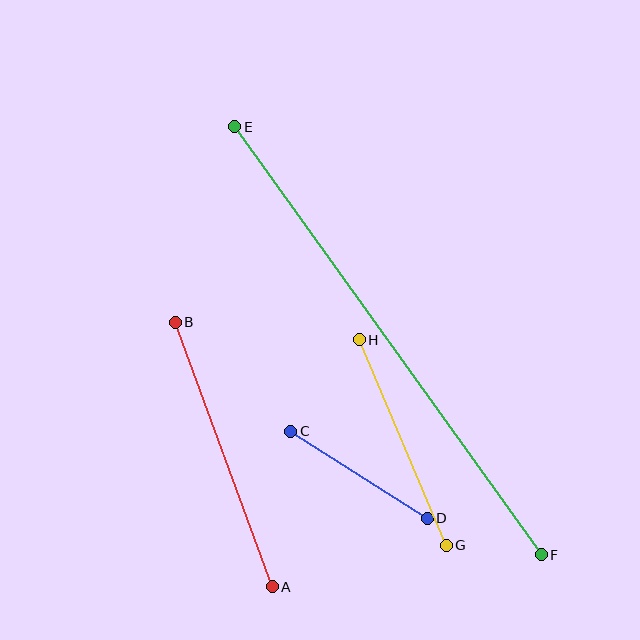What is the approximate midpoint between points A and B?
The midpoint is at approximately (224, 454) pixels.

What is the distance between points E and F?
The distance is approximately 526 pixels.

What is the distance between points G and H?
The distance is approximately 223 pixels.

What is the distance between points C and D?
The distance is approximately 162 pixels.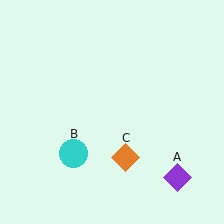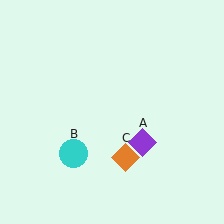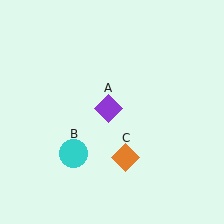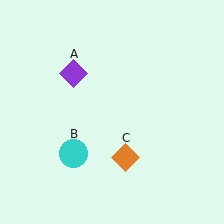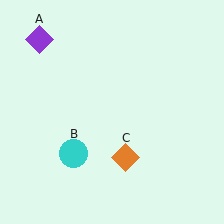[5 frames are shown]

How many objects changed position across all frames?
1 object changed position: purple diamond (object A).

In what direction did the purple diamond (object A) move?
The purple diamond (object A) moved up and to the left.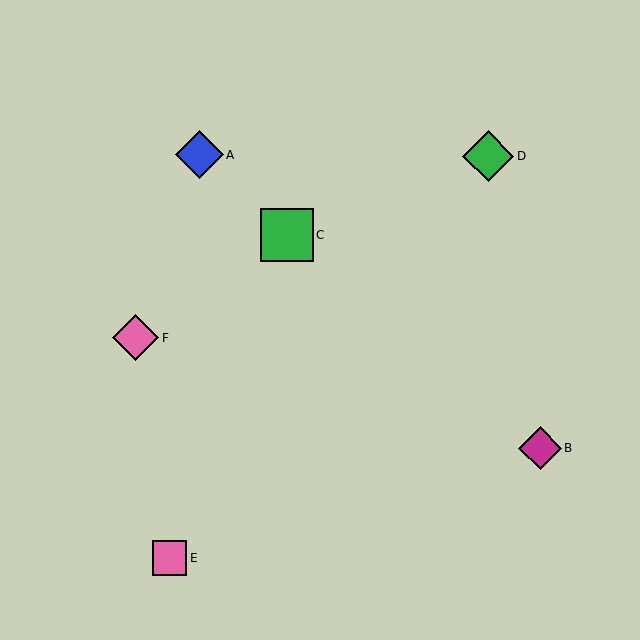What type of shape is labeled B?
Shape B is a magenta diamond.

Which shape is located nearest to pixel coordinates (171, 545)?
The pink square (labeled E) at (170, 558) is nearest to that location.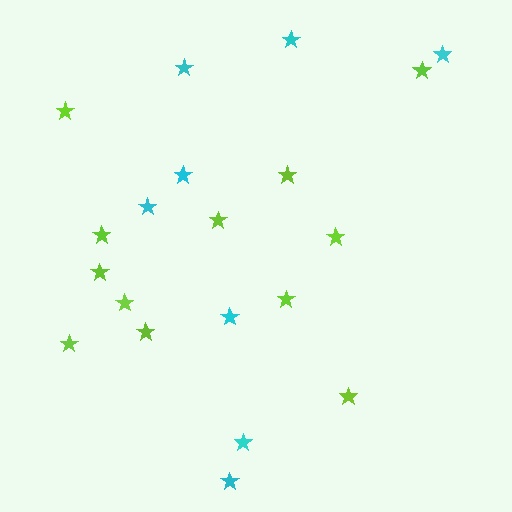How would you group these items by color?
There are 2 groups: one group of lime stars (12) and one group of cyan stars (8).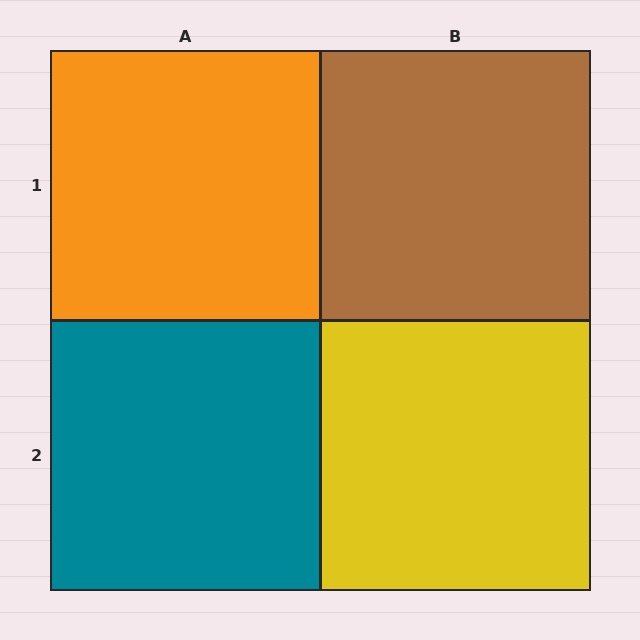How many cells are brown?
1 cell is brown.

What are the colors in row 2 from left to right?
Teal, yellow.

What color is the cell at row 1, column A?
Orange.